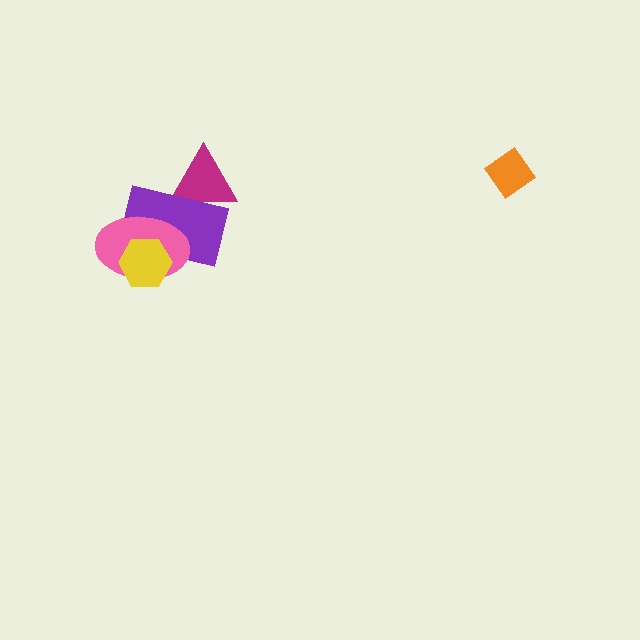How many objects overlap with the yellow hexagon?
2 objects overlap with the yellow hexagon.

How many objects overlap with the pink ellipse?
2 objects overlap with the pink ellipse.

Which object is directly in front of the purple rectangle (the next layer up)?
The pink ellipse is directly in front of the purple rectangle.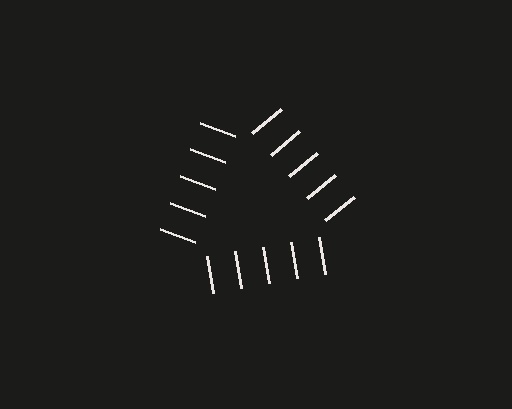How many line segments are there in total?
15 — 5 along each of the 3 edges.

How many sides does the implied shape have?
3 sides — the line-ends trace a triangle.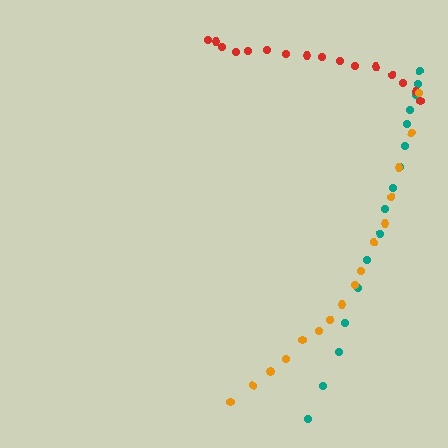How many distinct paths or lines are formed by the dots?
There are 3 distinct paths.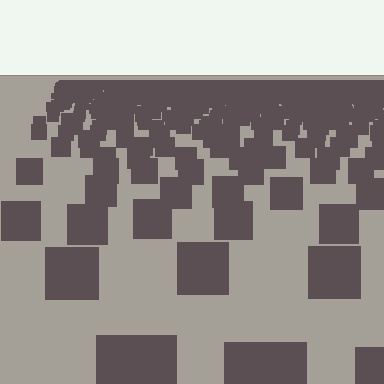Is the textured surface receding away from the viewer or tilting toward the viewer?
The surface is receding away from the viewer. Texture elements get smaller and denser toward the top.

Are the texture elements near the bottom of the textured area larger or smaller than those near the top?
Larger. Near the bottom, elements are closer to the viewer and appear at a bigger on-screen size.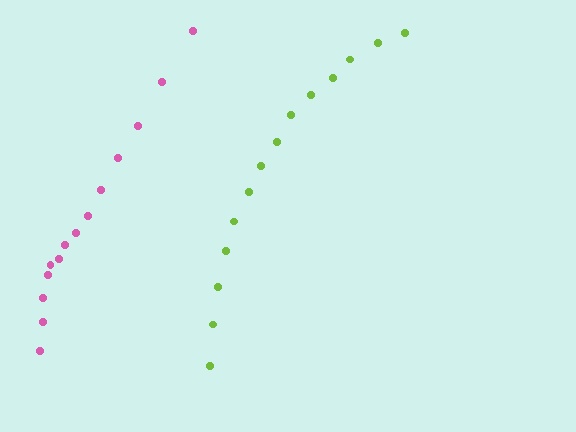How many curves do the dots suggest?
There are 2 distinct paths.